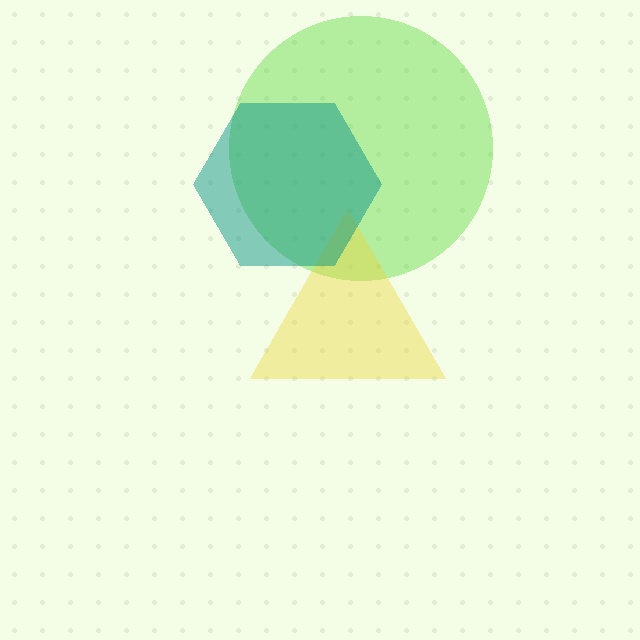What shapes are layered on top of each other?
The layered shapes are: a lime circle, a yellow triangle, a teal hexagon.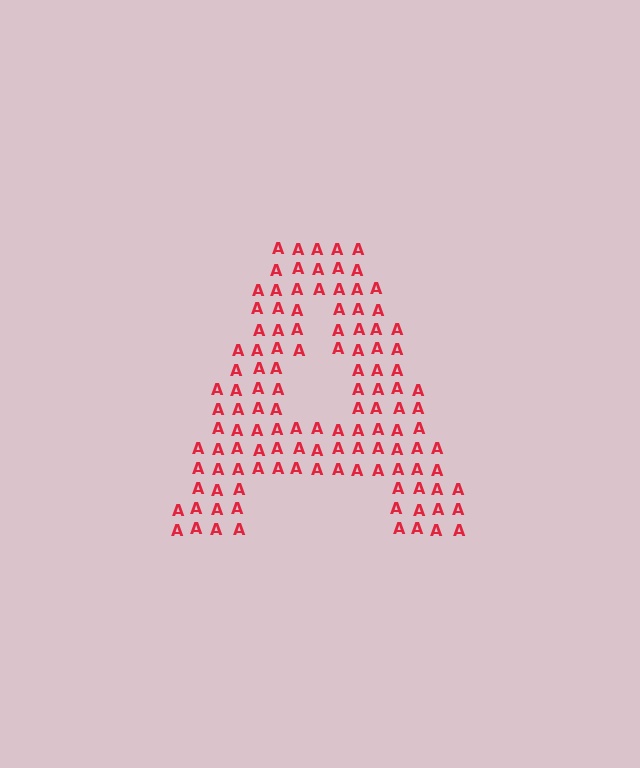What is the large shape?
The large shape is the letter A.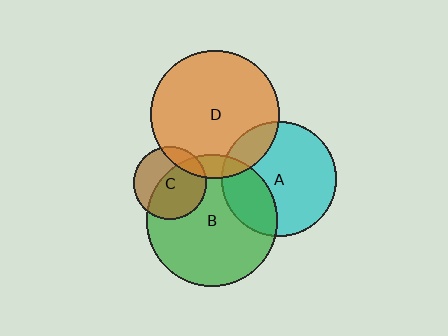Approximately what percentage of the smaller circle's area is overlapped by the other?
Approximately 10%.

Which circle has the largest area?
Circle B (green).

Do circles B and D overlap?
Yes.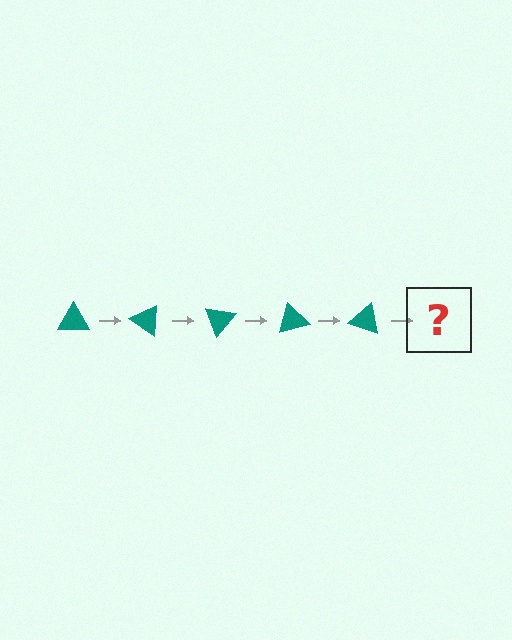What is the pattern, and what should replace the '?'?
The pattern is that the triangle rotates 35 degrees each step. The '?' should be a teal triangle rotated 175 degrees.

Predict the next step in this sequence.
The next step is a teal triangle rotated 175 degrees.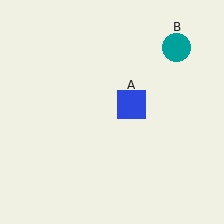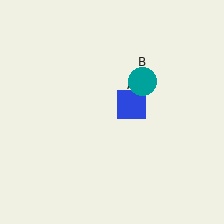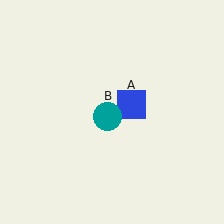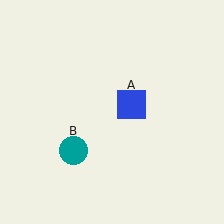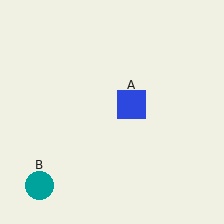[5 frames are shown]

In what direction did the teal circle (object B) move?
The teal circle (object B) moved down and to the left.